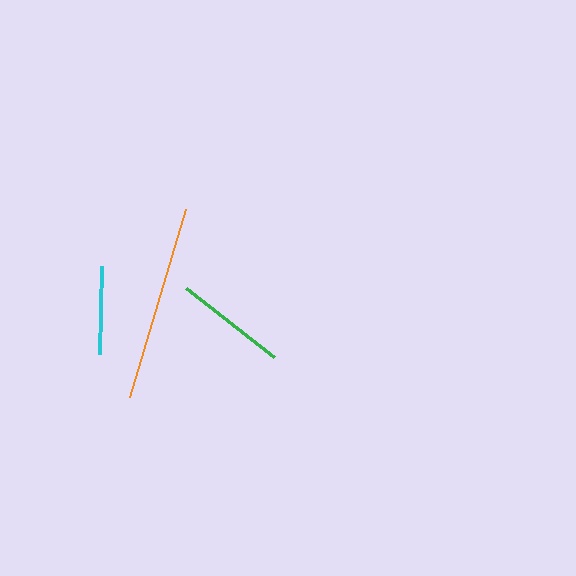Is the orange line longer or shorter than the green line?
The orange line is longer than the green line.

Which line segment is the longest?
The orange line is the longest at approximately 196 pixels.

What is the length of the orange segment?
The orange segment is approximately 196 pixels long.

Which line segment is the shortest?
The cyan line is the shortest at approximately 89 pixels.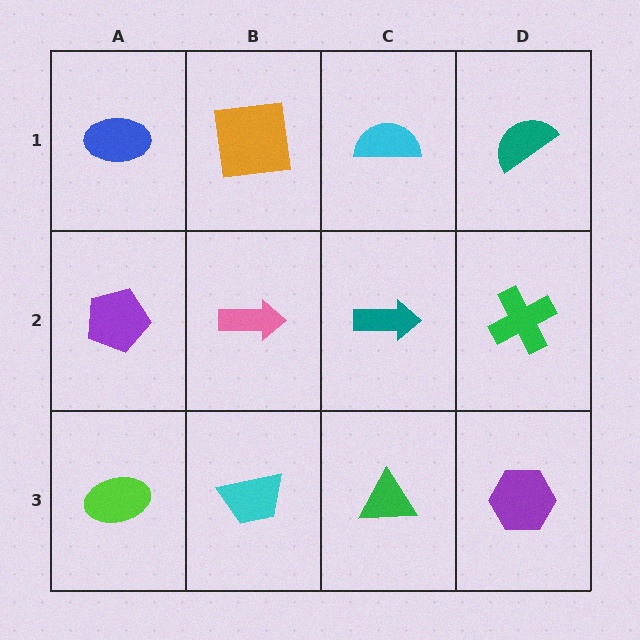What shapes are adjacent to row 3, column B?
A pink arrow (row 2, column B), a lime ellipse (row 3, column A), a green triangle (row 3, column C).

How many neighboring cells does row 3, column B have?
3.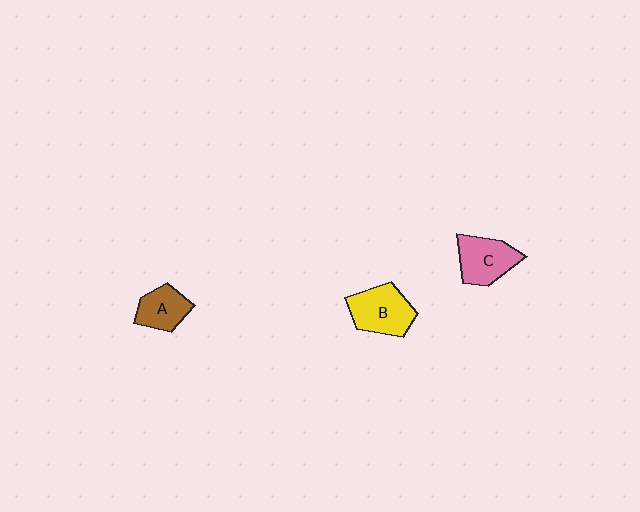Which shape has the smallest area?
Shape A (brown).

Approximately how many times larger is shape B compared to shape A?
Approximately 1.4 times.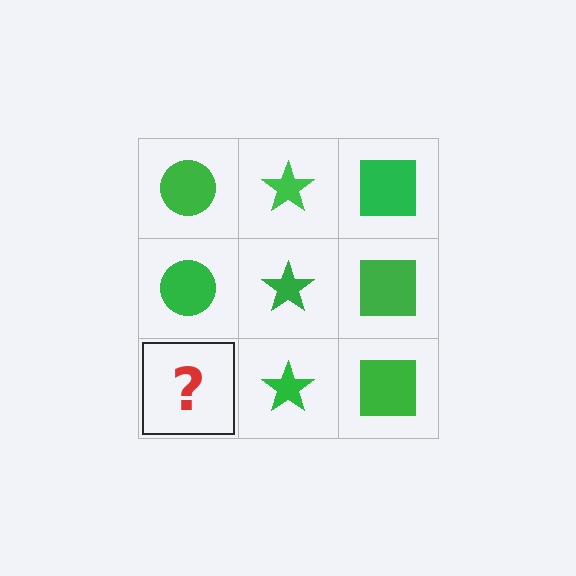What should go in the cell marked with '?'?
The missing cell should contain a green circle.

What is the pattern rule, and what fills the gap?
The rule is that each column has a consistent shape. The gap should be filled with a green circle.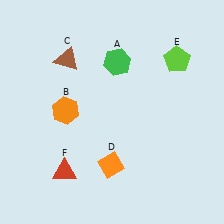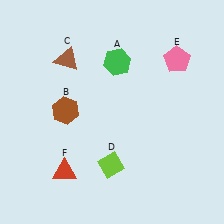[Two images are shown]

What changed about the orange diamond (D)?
In Image 1, D is orange. In Image 2, it changed to lime.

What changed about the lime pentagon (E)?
In Image 1, E is lime. In Image 2, it changed to pink.